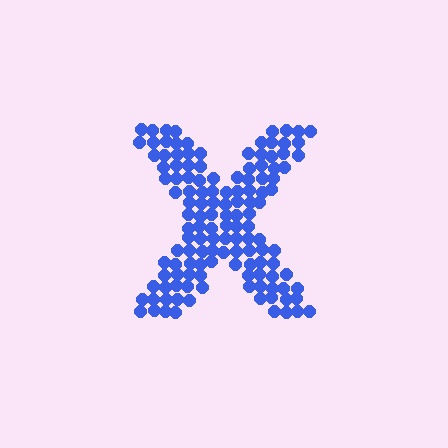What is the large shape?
The large shape is the letter X.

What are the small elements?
The small elements are circles.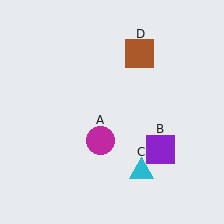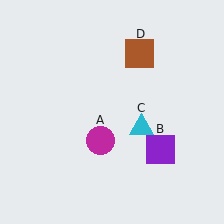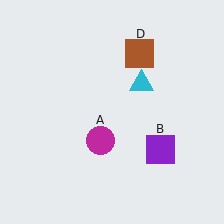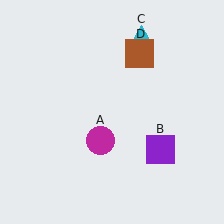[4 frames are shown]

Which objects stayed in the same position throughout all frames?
Magenta circle (object A) and purple square (object B) and brown square (object D) remained stationary.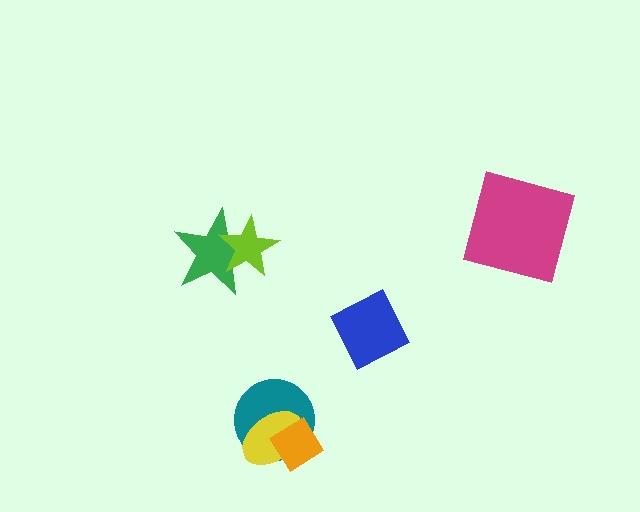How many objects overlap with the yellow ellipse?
2 objects overlap with the yellow ellipse.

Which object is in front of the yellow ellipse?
The orange diamond is in front of the yellow ellipse.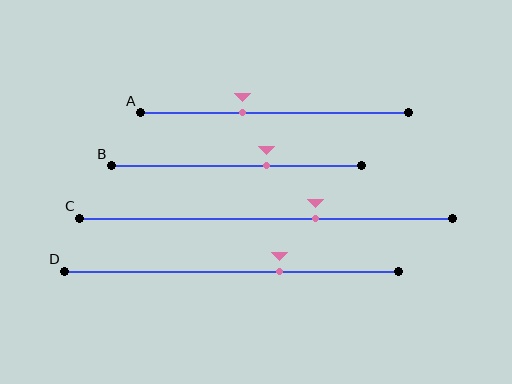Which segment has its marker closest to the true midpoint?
Segment B has its marker closest to the true midpoint.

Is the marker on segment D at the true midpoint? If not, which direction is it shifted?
No, the marker on segment D is shifted to the right by about 14% of the segment length.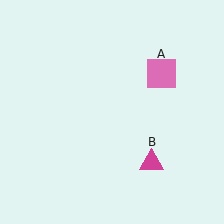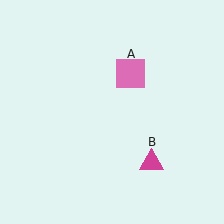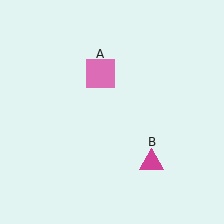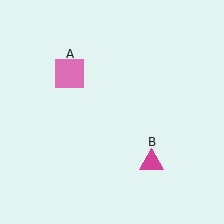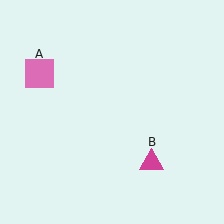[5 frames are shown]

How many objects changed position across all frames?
1 object changed position: pink square (object A).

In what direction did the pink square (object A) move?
The pink square (object A) moved left.